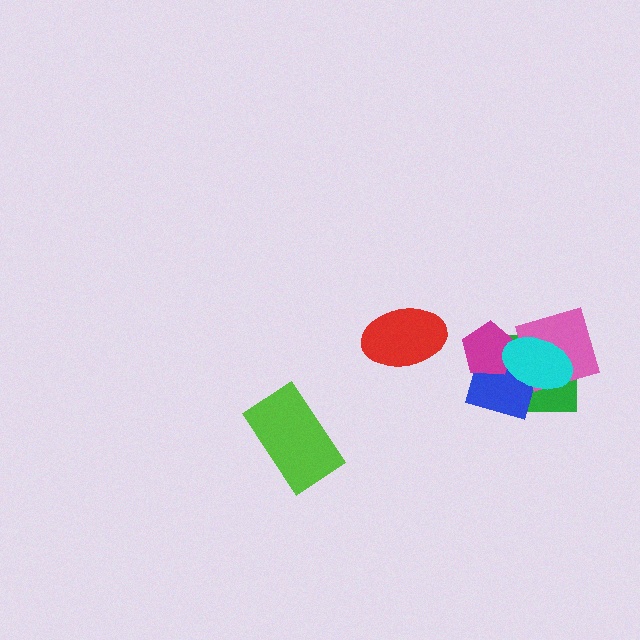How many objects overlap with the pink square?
3 objects overlap with the pink square.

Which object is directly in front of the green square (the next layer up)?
The blue diamond is directly in front of the green square.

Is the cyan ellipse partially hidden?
No, no other shape covers it.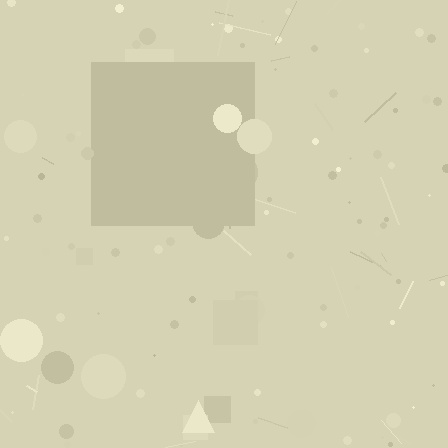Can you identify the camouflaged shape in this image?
The camouflaged shape is a square.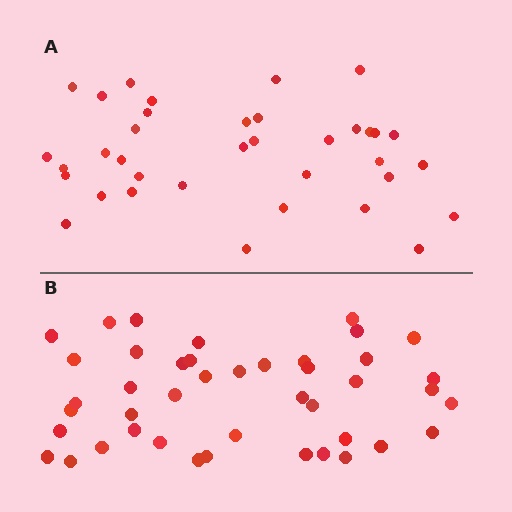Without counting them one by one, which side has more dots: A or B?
Region B (the bottom region) has more dots.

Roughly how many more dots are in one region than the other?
Region B has roughly 8 or so more dots than region A.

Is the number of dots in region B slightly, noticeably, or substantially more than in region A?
Region B has only slightly more — the two regions are fairly close. The ratio is roughly 1.2 to 1.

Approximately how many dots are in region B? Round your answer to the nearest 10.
About 40 dots. (The exact count is 43, which rounds to 40.)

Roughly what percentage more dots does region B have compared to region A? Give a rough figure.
About 20% more.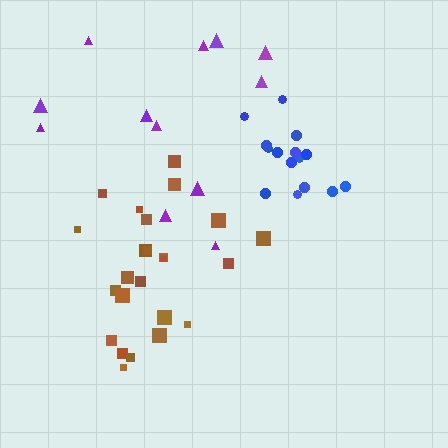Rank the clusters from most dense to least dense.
blue, brown, purple.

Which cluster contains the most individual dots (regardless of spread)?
Brown (24).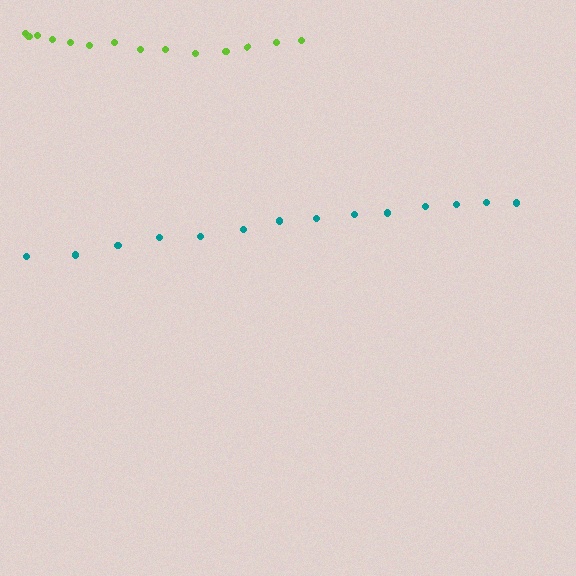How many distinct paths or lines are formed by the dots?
There are 2 distinct paths.